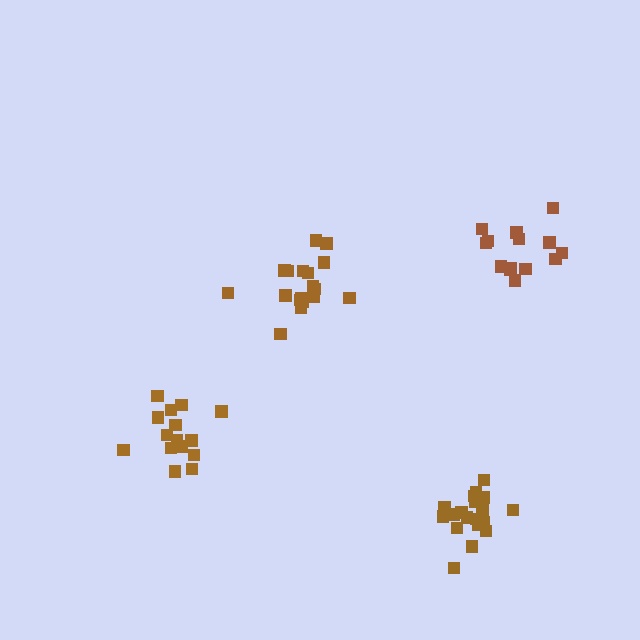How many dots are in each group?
Group 1: 20 dots, Group 2: 15 dots, Group 3: 18 dots, Group 4: 14 dots (67 total).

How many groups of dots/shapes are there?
There are 4 groups.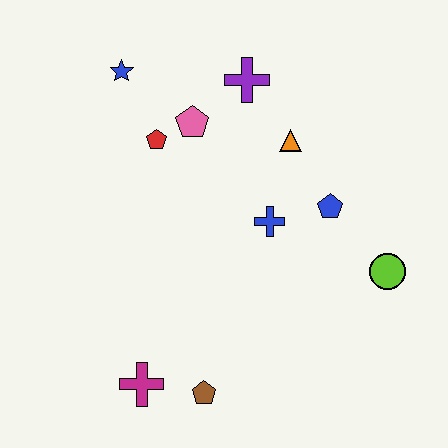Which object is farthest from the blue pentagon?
The magenta cross is farthest from the blue pentagon.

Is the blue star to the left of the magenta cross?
Yes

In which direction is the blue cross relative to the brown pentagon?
The blue cross is above the brown pentagon.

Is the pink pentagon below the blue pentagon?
No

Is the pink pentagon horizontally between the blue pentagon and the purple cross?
No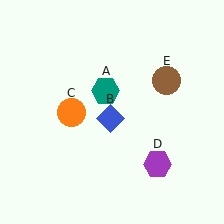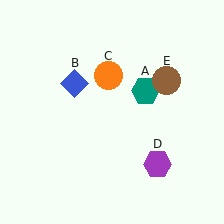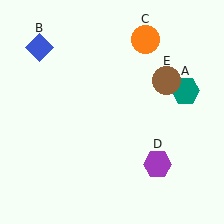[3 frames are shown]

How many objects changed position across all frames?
3 objects changed position: teal hexagon (object A), blue diamond (object B), orange circle (object C).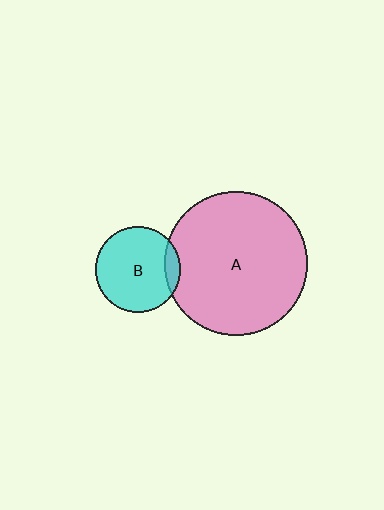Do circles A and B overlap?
Yes.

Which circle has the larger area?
Circle A (pink).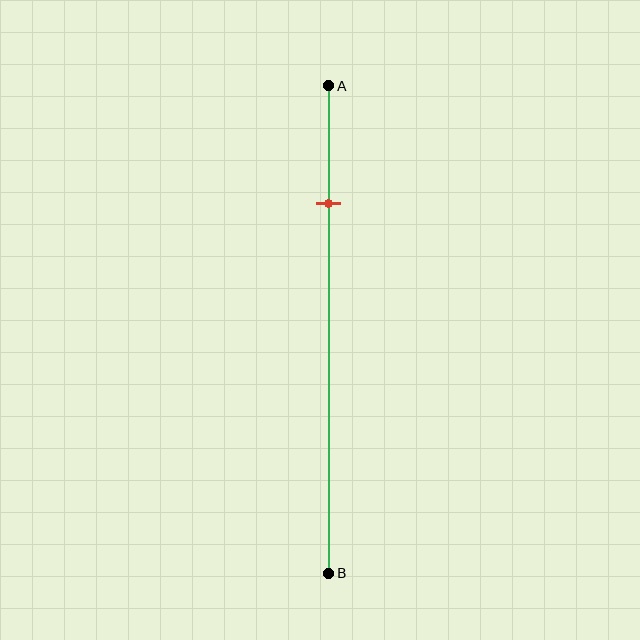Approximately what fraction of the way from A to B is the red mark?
The red mark is approximately 25% of the way from A to B.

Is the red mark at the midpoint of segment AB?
No, the mark is at about 25% from A, not at the 50% midpoint.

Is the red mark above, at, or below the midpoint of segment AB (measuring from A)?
The red mark is above the midpoint of segment AB.